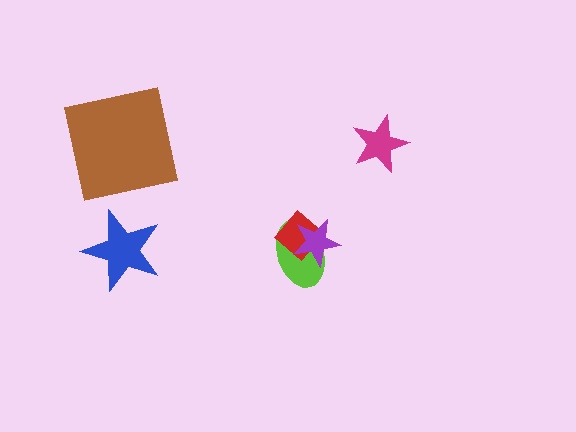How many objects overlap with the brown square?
0 objects overlap with the brown square.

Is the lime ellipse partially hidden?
Yes, it is partially covered by another shape.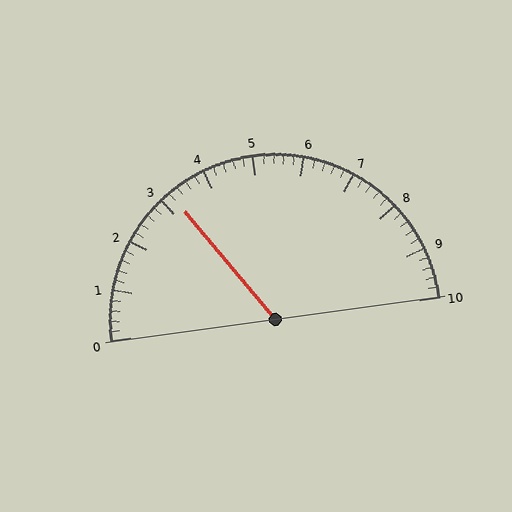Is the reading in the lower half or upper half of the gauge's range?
The reading is in the lower half of the range (0 to 10).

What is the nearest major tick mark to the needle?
The nearest major tick mark is 3.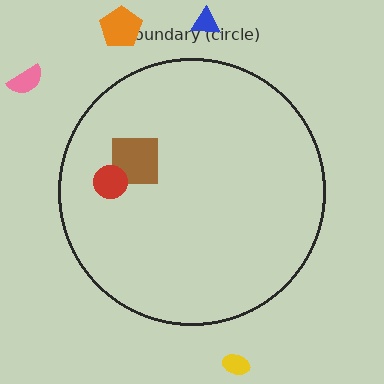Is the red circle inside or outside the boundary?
Inside.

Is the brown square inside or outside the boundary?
Inside.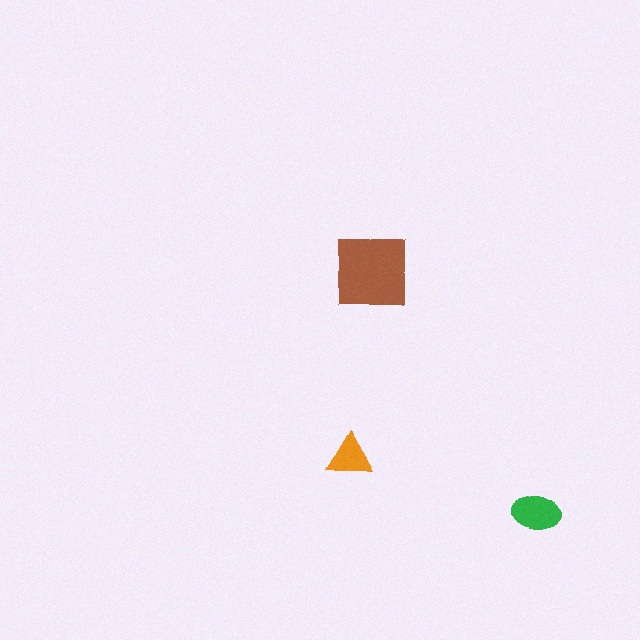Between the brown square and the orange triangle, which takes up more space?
The brown square.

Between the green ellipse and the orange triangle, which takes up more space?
The green ellipse.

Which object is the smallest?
The orange triangle.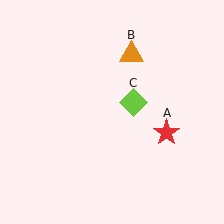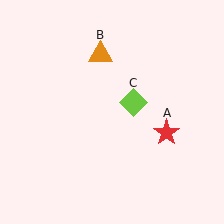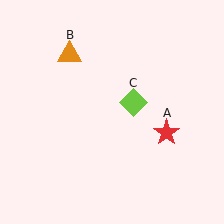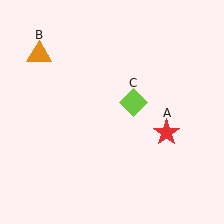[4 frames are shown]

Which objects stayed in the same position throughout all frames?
Red star (object A) and lime diamond (object C) remained stationary.